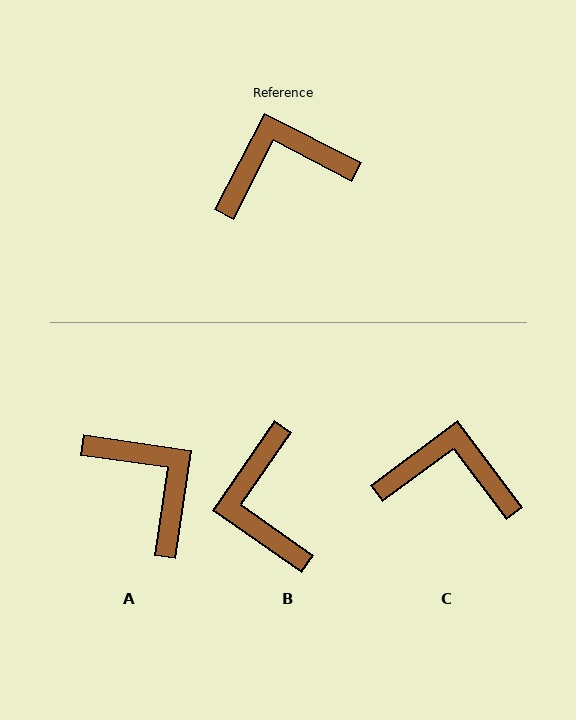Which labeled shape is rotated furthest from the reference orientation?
B, about 83 degrees away.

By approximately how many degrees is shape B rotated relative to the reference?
Approximately 83 degrees counter-clockwise.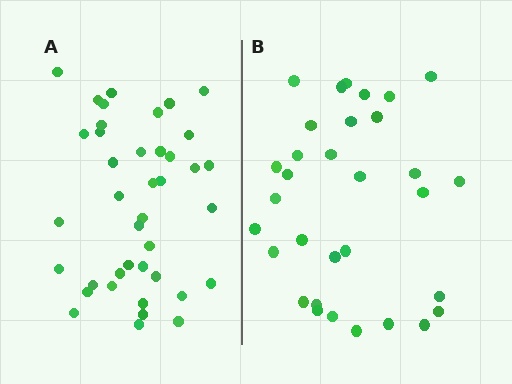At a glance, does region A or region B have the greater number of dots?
Region A (the left region) has more dots.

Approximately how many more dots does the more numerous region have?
Region A has roughly 8 or so more dots than region B.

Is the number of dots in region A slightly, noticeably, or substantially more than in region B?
Region A has noticeably more, but not dramatically so. The ratio is roughly 1.2 to 1.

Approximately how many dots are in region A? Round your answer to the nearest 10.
About 40 dots.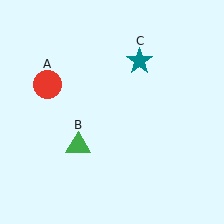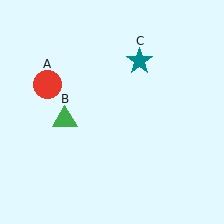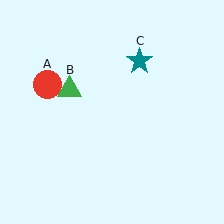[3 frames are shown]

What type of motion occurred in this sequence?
The green triangle (object B) rotated clockwise around the center of the scene.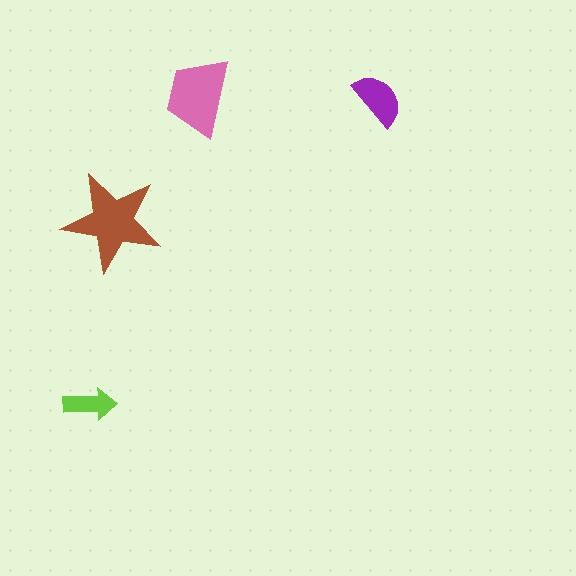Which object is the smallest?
The lime arrow.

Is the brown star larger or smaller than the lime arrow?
Larger.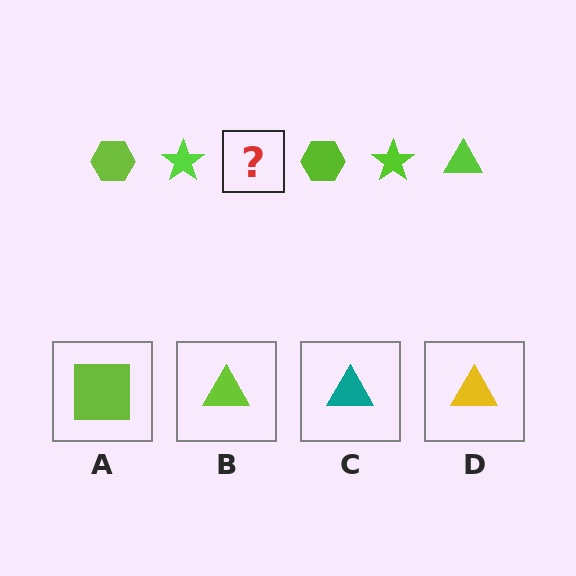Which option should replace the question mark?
Option B.